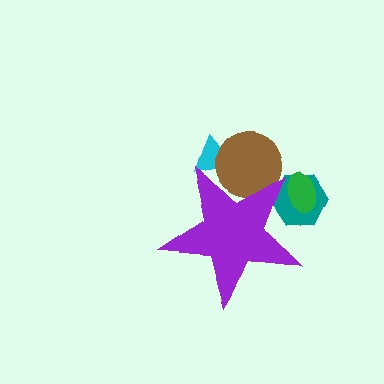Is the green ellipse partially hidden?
Yes, the green ellipse is partially hidden behind the purple star.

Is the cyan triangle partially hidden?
Yes, the cyan triangle is partially hidden behind the purple star.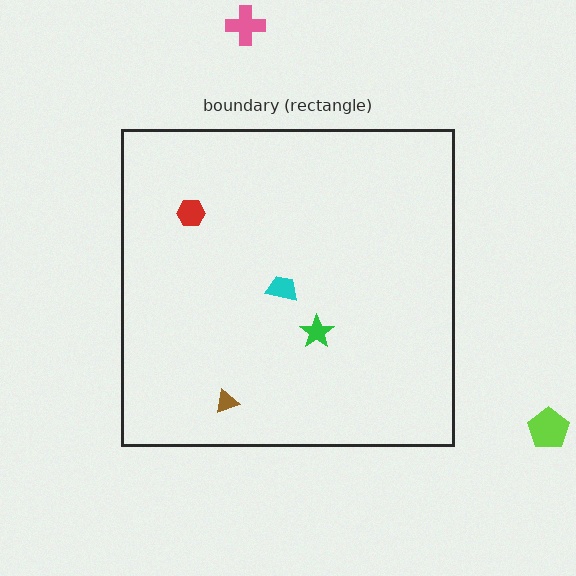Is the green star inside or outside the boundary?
Inside.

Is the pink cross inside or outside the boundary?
Outside.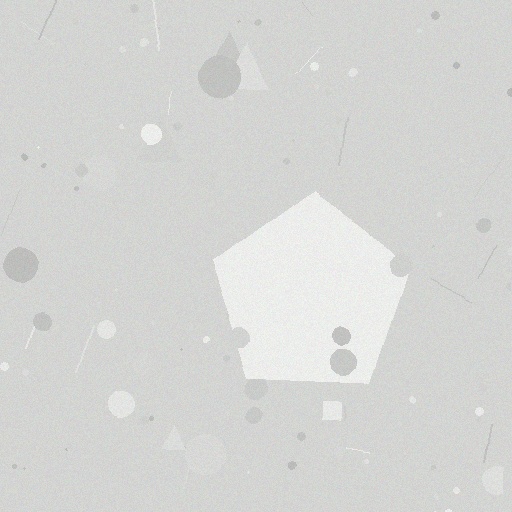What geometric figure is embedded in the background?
A pentagon is embedded in the background.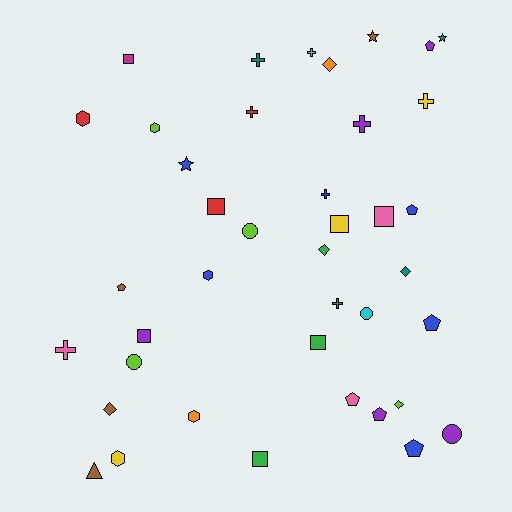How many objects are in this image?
There are 40 objects.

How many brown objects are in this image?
There are 4 brown objects.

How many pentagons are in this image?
There are 7 pentagons.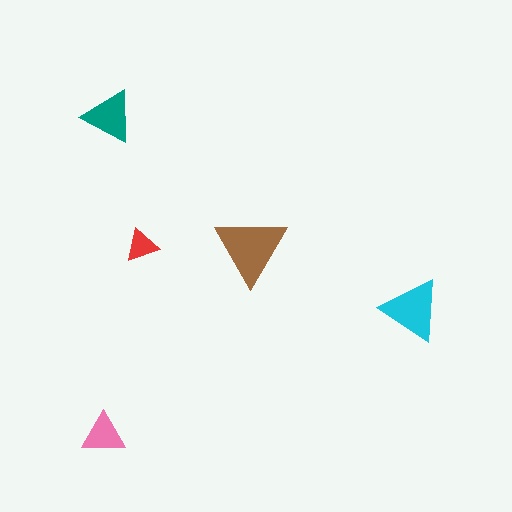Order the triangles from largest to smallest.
the brown one, the cyan one, the teal one, the pink one, the red one.